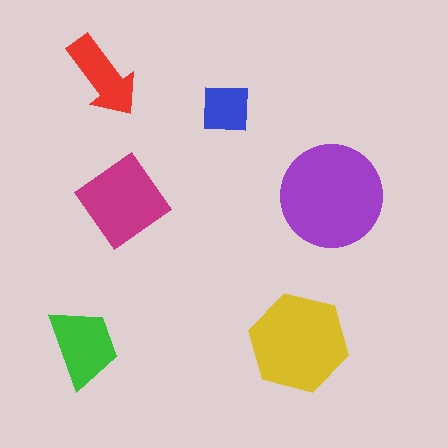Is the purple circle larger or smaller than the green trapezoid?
Larger.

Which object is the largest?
The purple circle.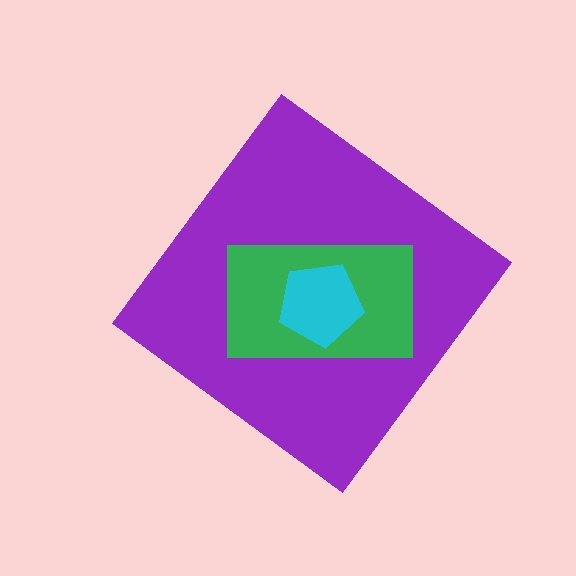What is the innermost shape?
The cyan pentagon.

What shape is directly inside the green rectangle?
The cyan pentagon.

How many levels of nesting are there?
3.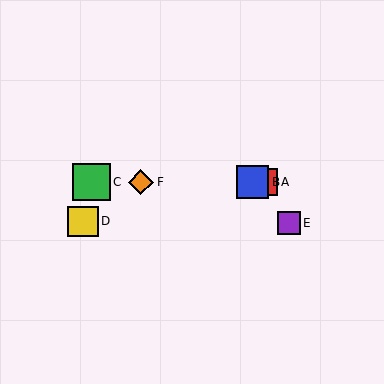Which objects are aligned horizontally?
Objects A, B, C, F are aligned horizontally.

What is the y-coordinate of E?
Object E is at y≈223.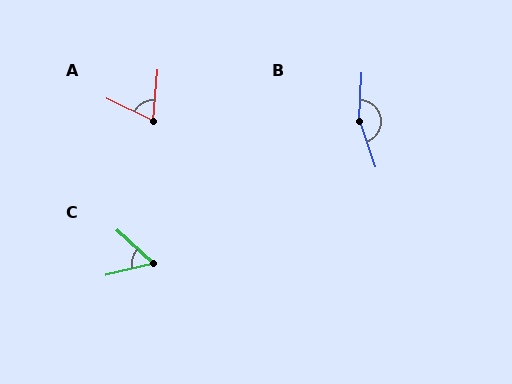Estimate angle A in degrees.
Approximately 69 degrees.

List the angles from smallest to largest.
C (56°), A (69°), B (158°).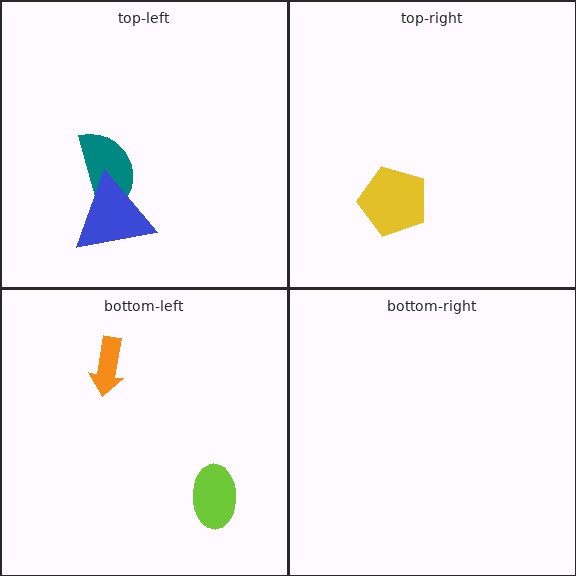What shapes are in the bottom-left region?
The lime ellipse, the orange arrow.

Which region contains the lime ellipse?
The bottom-left region.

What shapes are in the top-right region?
The yellow pentagon.